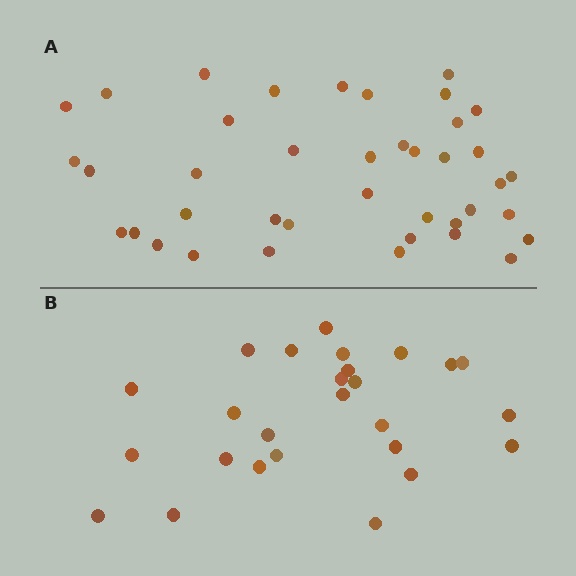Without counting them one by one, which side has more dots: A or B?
Region A (the top region) has more dots.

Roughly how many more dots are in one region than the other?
Region A has approximately 15 more dots than region B.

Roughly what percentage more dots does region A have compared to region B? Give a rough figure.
About 55% more.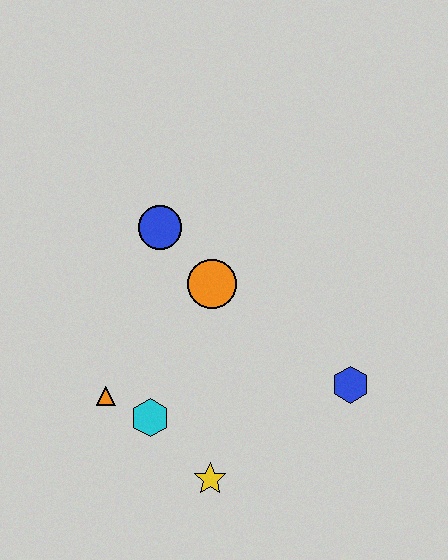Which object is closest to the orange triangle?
The cyan hexagon is closest to the orange triangle.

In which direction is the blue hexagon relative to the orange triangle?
The blue hexagon is to the right of the orange triangle.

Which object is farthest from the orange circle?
The yellow star is farthest from the orange circle.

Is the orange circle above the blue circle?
No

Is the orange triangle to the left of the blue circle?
Yes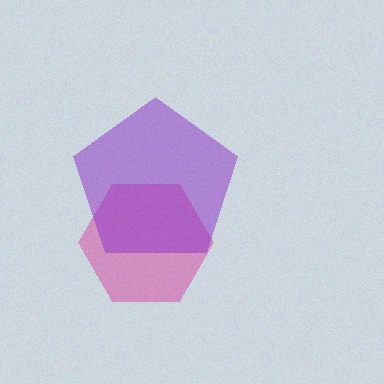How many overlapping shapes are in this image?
There are 2 overlapping shapes in the image.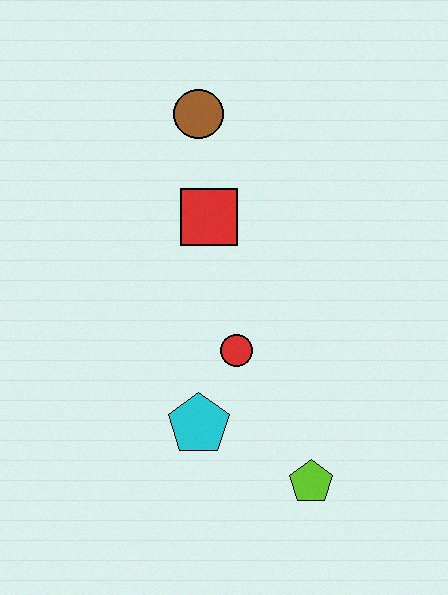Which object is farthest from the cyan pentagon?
The brown circle is farthest from the cyan pentagon.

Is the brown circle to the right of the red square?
No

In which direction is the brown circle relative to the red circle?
The brown circle is above the red circle.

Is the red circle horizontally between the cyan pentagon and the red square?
No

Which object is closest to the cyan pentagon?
The red circle is closest to the cyan pentagon.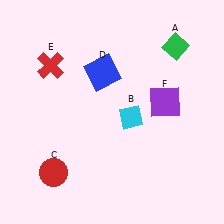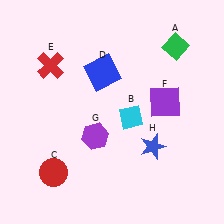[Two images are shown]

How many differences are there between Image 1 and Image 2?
There are 2 differences between the two images.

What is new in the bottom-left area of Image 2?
A purple hexagon (G) was added in the bottom-left area of Image 2.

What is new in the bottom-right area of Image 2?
A blue star (H) was added in the bottom-right area of Image 2.